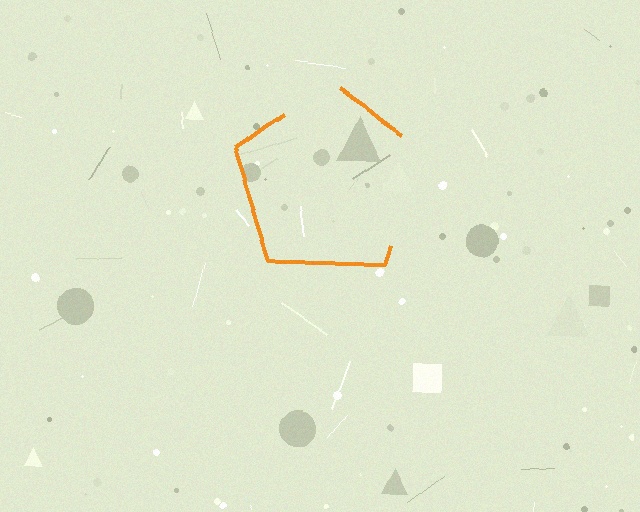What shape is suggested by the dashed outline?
The dashed outline suggests a pentagon.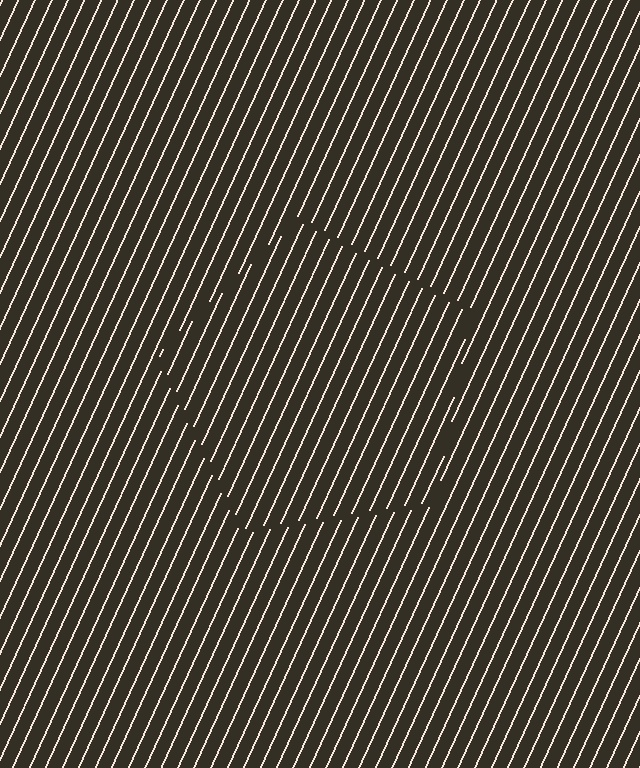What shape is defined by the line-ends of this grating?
An illusory pentagon. The interior of the shape contains the same grating, shifted by half a period — the contour is defined by the phase discontinuity where line-ends from the inner and outer gratings abut.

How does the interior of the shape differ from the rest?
The interior of the shape contains the same grating, shifted by half a period — the contour is defined by the phase discontinuity where line-ends from the inner and outer gratings abut.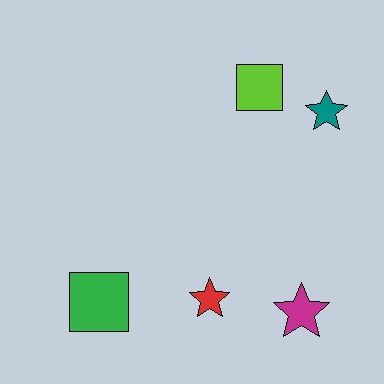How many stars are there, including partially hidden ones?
There are 3 stars.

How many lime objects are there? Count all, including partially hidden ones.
There is 1 lime object.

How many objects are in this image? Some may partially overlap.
There are 5 objects.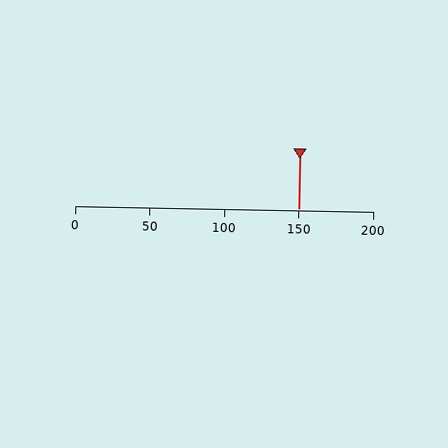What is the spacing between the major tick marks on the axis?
The major ticks are spaced 50 apart.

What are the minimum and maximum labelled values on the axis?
The axis runs from 0 to 200.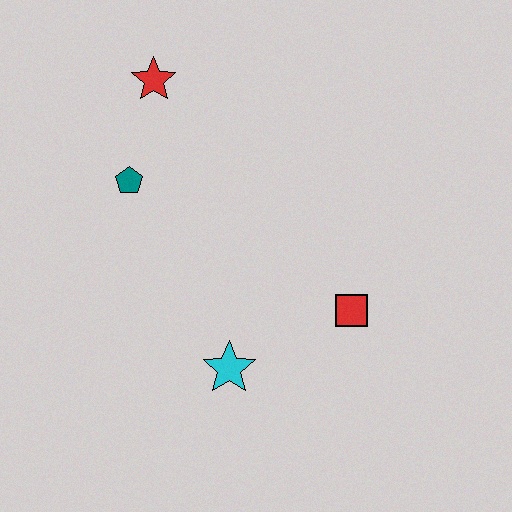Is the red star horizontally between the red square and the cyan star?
No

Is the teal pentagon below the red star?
Yes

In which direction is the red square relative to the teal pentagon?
The red square is to the right of the teal pentagon.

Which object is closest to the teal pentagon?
The red star is closest to the teal pentagon.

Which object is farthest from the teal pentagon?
The red square is farthest from the teal pentagon.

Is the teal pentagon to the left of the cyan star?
Yes